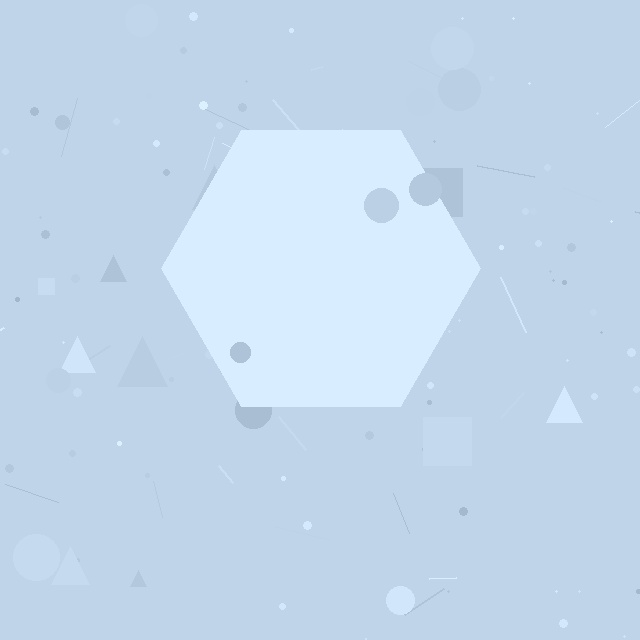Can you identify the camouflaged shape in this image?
The camouflaged shape is a hexagon.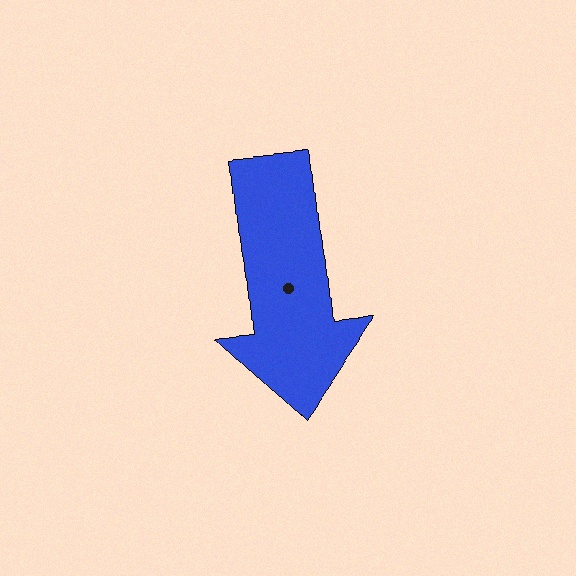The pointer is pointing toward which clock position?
Roughly 6 o'clock.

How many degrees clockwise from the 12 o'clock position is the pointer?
Approximately 174 degrees.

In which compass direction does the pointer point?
South.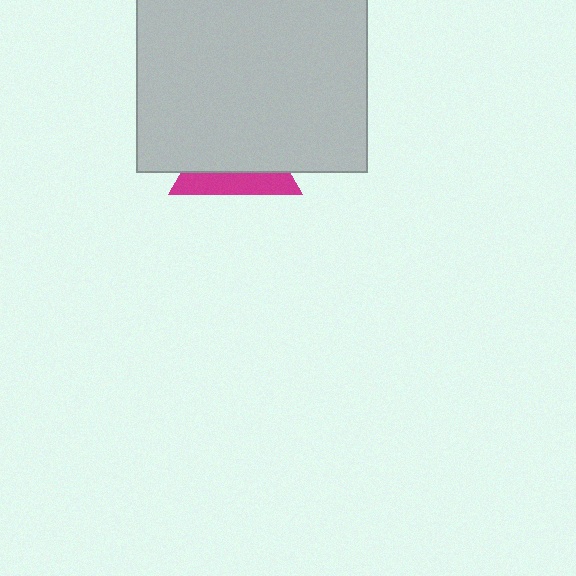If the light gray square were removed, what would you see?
You would see the complete magenta triangle.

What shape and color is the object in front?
The object in front is a light gray square.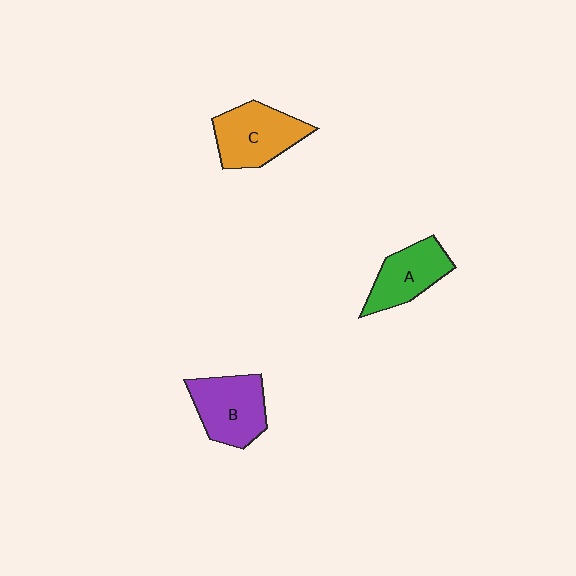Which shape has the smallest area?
Shape A (green).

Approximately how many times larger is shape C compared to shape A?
Approximately 1.2 times.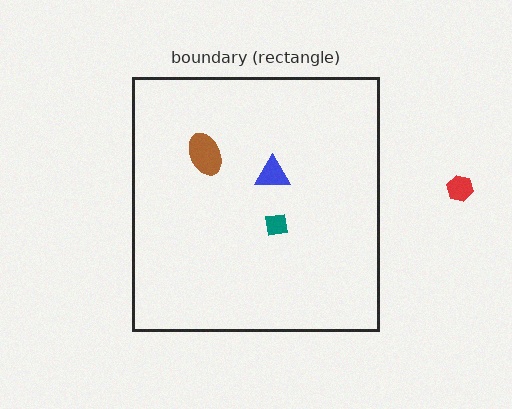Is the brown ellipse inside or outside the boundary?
Inside.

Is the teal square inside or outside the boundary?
Inside.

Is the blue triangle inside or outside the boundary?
Inside.